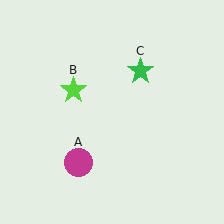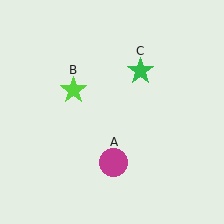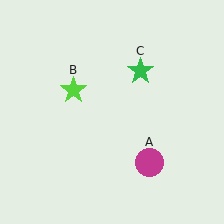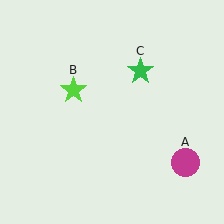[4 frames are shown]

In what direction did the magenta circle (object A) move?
The magenta circle (object A) moved right.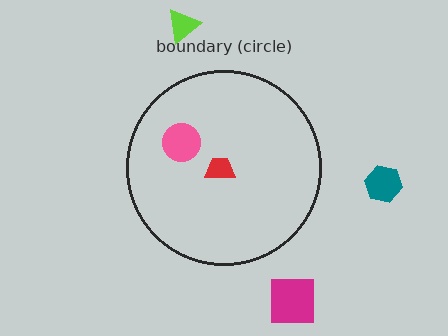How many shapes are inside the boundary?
2 inside, 3 outside.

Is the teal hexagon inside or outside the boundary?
Outside.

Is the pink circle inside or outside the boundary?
Inside.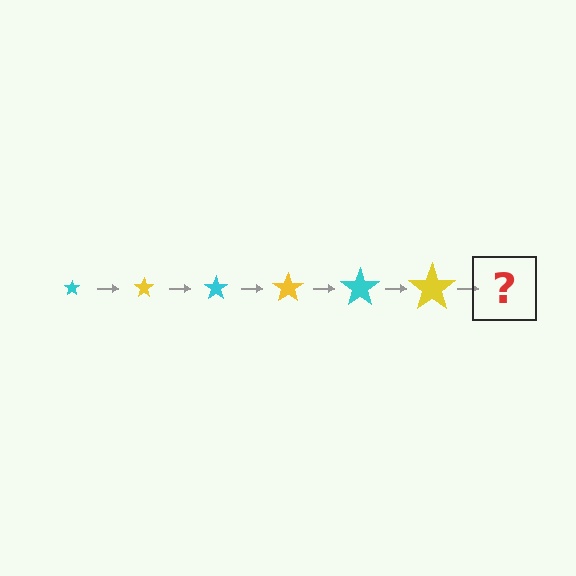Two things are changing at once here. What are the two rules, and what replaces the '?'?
The two rules are that the star grows larger each step and the color cycles through cyan and yellow. The '?' should be a cyan star, larger than the previous one.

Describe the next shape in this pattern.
It should be a cyan star, larger than the previous one.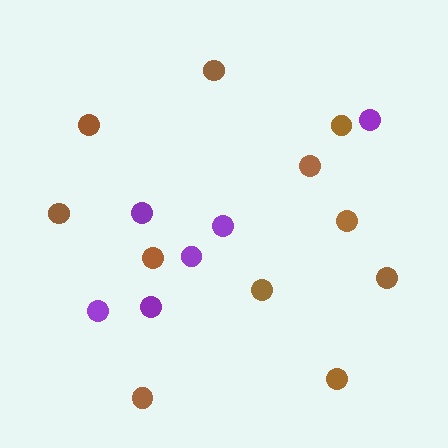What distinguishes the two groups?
There are 2 groups: one group of purple circles (6) and one group of brown circles (11).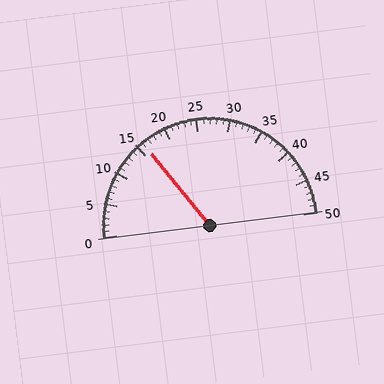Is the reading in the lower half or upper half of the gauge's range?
The reading is in the lower half of the range (0 to 50).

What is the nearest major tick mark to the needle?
The nearest major tick mark is 15.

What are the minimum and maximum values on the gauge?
The gauge ranges from 0 to 50.